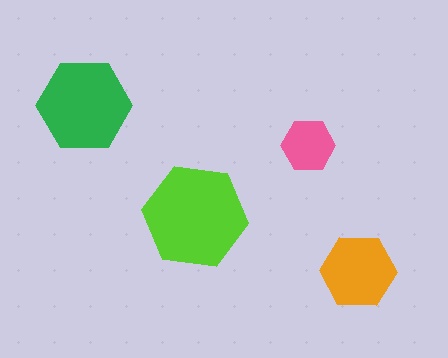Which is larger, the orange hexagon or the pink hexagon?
The orange one.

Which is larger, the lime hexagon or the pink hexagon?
The lime one.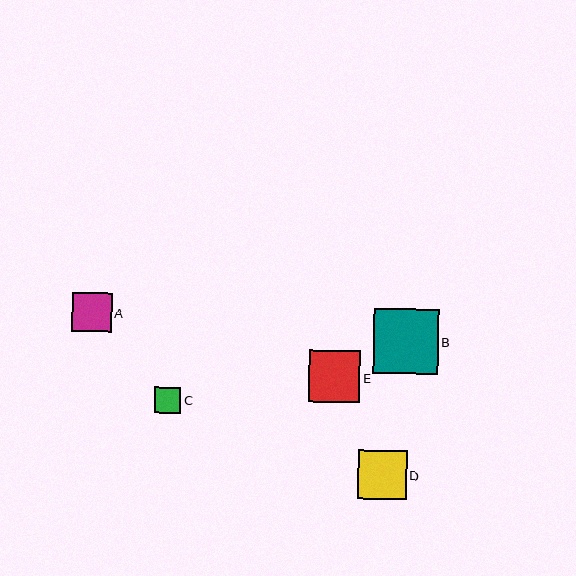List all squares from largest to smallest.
From largest to smallest: B, E, D, A, C.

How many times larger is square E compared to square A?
Square E is approximately 1.3 times the size of square A.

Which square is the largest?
Square B is the largest with a size of approximately 65 pixels.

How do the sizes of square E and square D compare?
Square E and square D are approximately the same size.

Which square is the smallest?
Square C is the smallest with a size of approximately 26 pixels.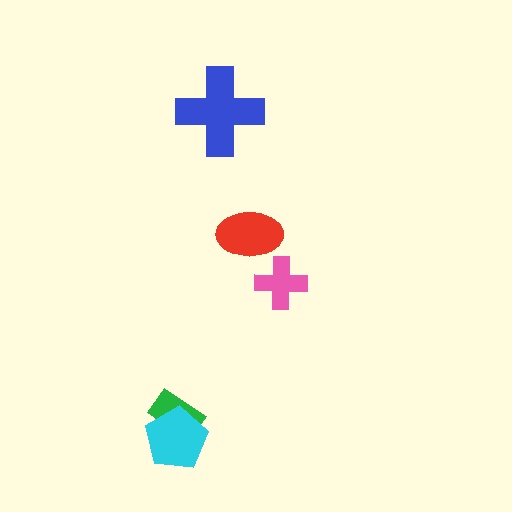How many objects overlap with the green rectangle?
1 object overlaps with the green rectangle.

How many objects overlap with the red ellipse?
0 objects overlap with the red ellipse.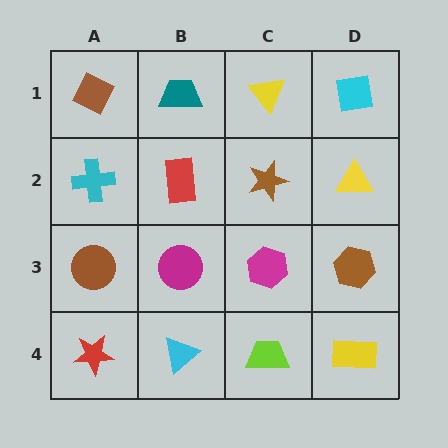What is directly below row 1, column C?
A brown star.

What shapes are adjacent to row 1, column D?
A yellow triangle (row 2, column D), a yellow triangle (row 1, column C).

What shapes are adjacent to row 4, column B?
A magenta circle (row 3, column B), a red star (row 4, column A), a lime trapezoid (row 4, column C).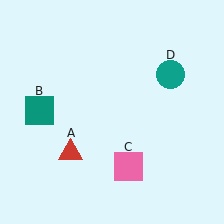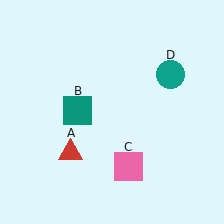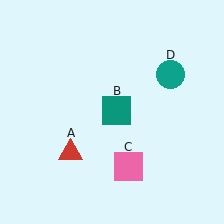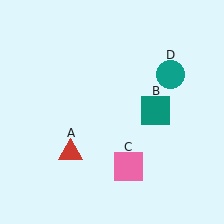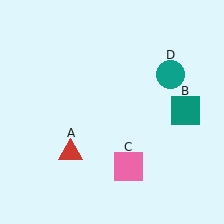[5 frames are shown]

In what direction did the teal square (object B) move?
The teal square (object B) moved right.